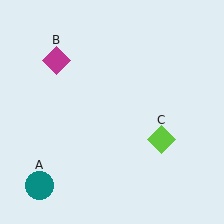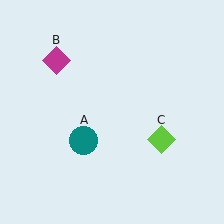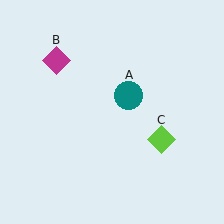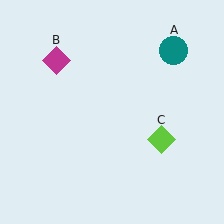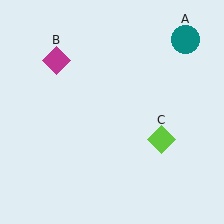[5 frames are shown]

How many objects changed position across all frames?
1 object changed position: teal circle (object A).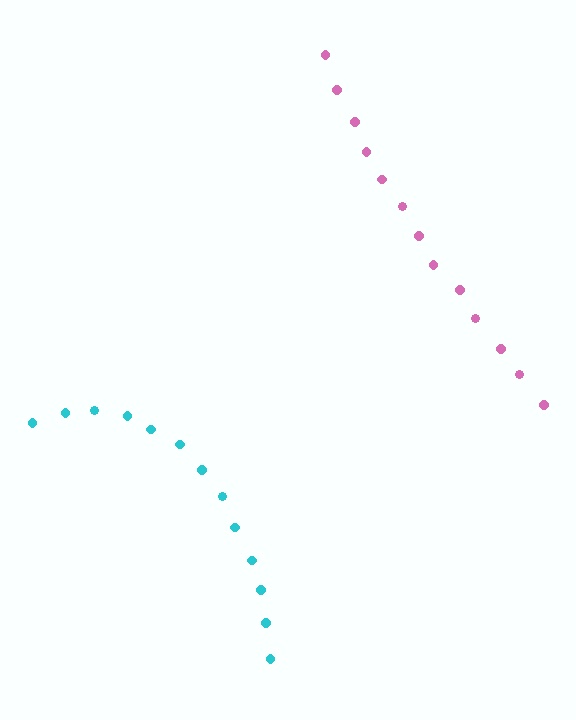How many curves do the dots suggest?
There are 2 distinct paths.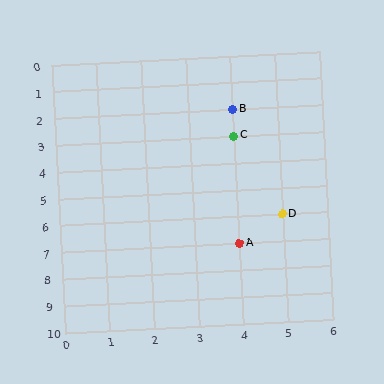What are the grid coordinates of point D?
Point D is at grid coordinates (5, 6).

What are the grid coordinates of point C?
Point C is at grid coordinates (4, 3).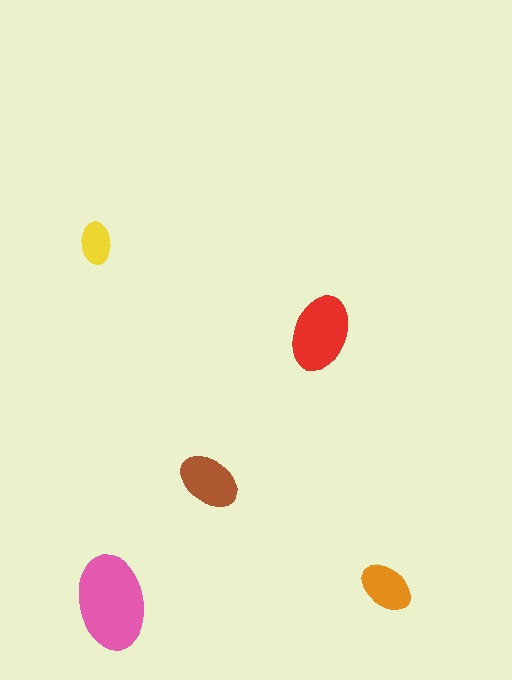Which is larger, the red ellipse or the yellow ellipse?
The red one.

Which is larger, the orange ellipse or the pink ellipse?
The pink one.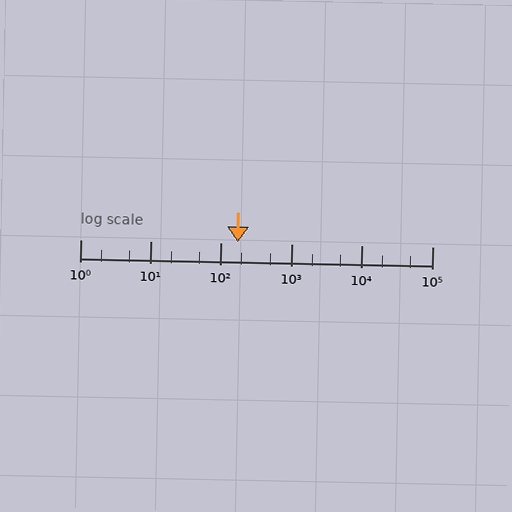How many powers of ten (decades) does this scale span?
The scale spans 5 decades, from 1 to 100000.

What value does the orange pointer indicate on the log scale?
The pointer indicates approximately 170.